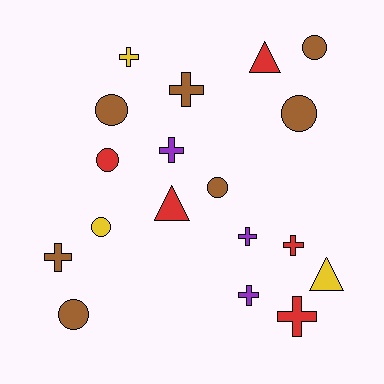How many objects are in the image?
There are 18 objects.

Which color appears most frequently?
Brown, with 7 objects.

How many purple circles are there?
There are no purple circles.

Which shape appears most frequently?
Cross, with 8 objects.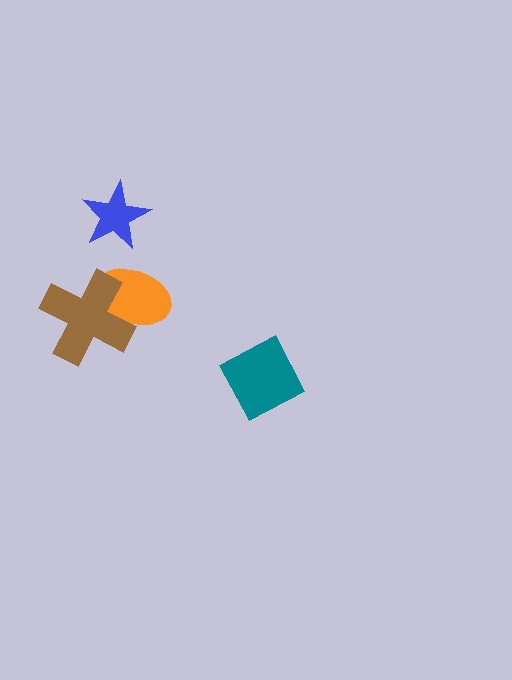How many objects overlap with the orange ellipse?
1 object overlaps with the orange ellipse.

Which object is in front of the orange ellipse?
The brown cross is in front of the orange ellipse.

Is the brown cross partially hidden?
No, no other shape covers it.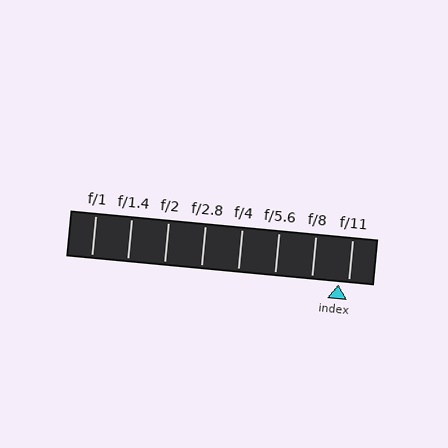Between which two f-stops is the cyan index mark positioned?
The index mark is between f/8 and f/11.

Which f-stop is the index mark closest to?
The index mark is closest to f/11.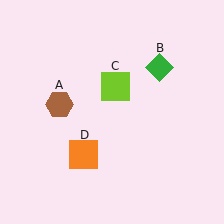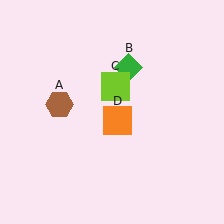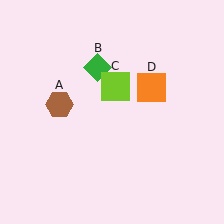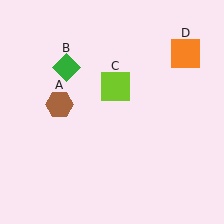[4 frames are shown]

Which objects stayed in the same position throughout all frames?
Brown hexagon (object A) and lime square (object C) remained stationary.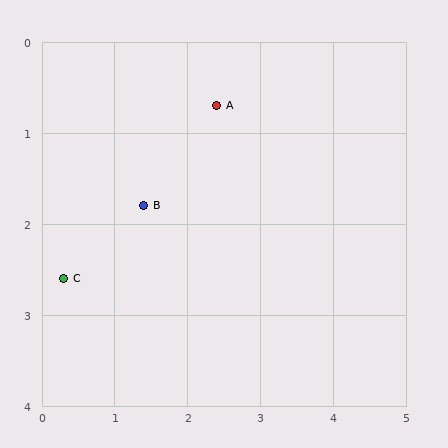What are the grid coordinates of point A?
Point A is at approximately (2.4, 0.7).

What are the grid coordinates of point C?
Point C is at approximately (0.3, 2.6).